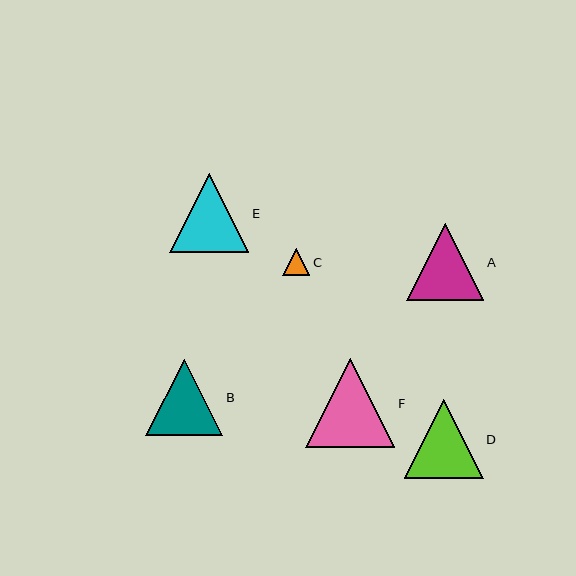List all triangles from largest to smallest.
From largest to smallest: F, E, D, A, B, C.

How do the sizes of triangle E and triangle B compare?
Triangle E and triangle B are approximately the same size.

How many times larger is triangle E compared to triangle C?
Triangle E is approximately 2.9 times the size of triangle C.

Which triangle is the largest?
Triangle F is the largest with a size of approximately 89 pixels.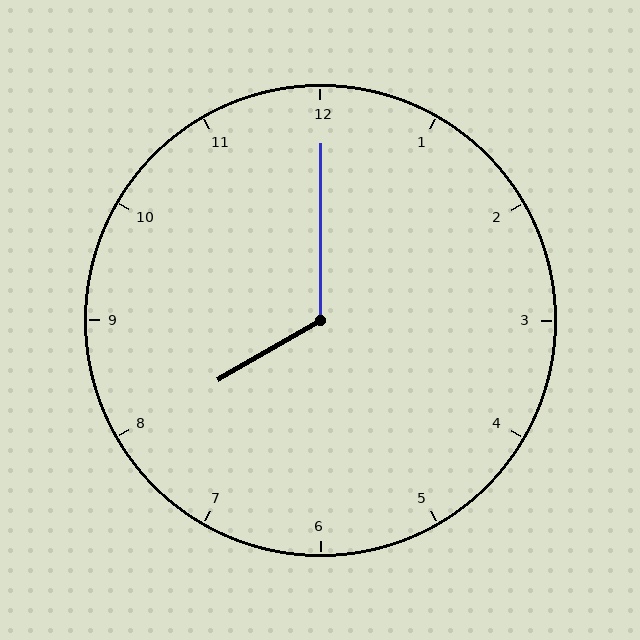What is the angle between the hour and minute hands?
Approximately 120 degrees.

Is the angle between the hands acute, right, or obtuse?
It is obtuse.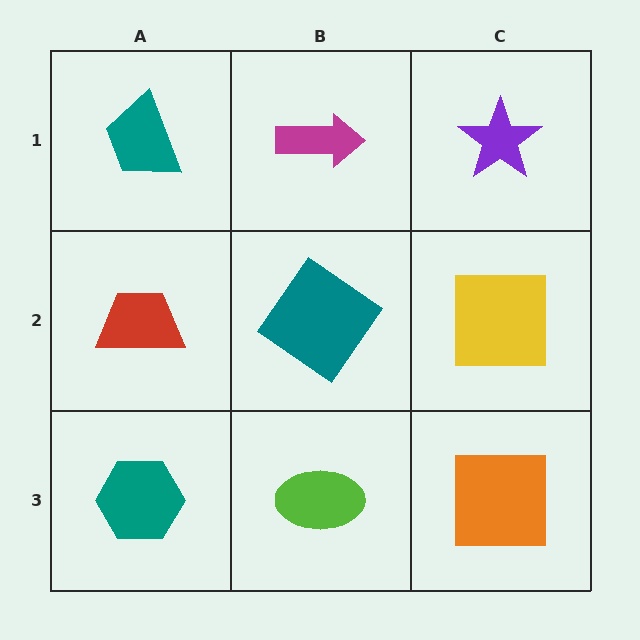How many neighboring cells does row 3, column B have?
3.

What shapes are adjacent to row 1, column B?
A teal diamond (row 2, column B), a teal trapezoid (row 1, column A), a purple star (row 1, column C).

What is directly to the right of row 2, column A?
A teal diamond.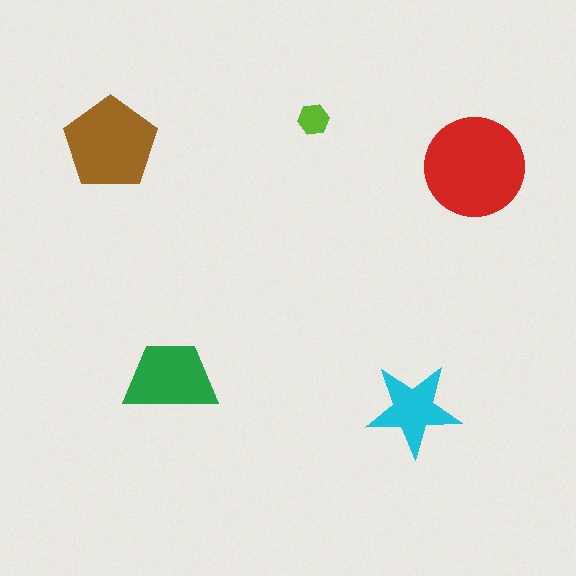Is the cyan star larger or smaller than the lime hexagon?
Larger.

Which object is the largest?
The red circle.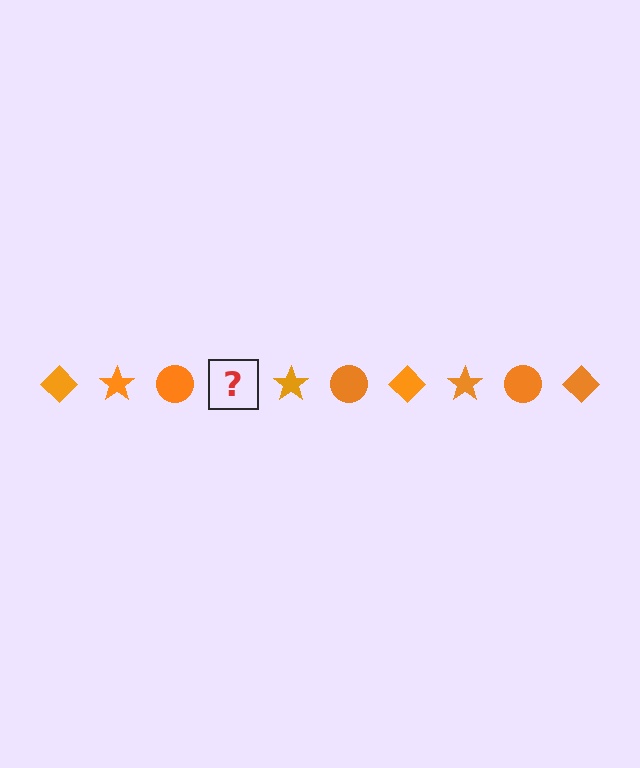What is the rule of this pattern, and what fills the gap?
The rule is that the pattern cycles through diamond, star, circle shapes in orange. The gap should be filled with an orange diamond.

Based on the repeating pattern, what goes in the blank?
The blank should be an orange diamond.